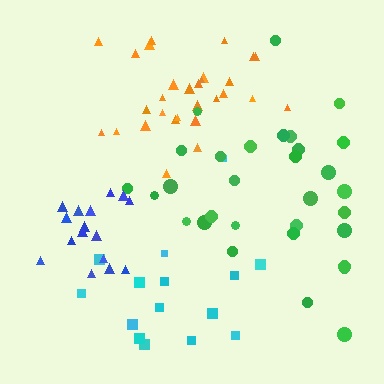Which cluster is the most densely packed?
Orange.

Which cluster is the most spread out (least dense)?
Cyan.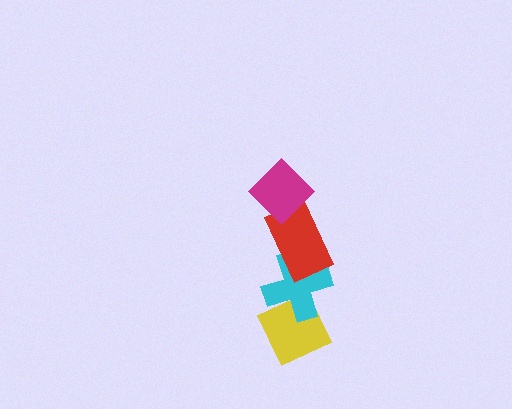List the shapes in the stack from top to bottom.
From top to bottom: the magenta diamond, the red rectangle, the cyan cross, the yellow diamond.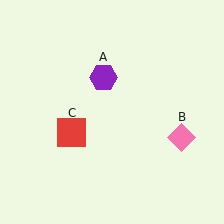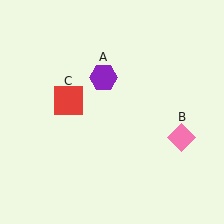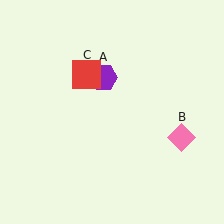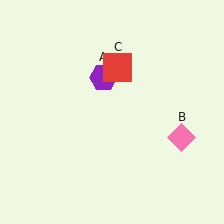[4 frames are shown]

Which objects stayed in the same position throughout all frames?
Purple hexagon (object A) and pink diamond (object B) remained stationary.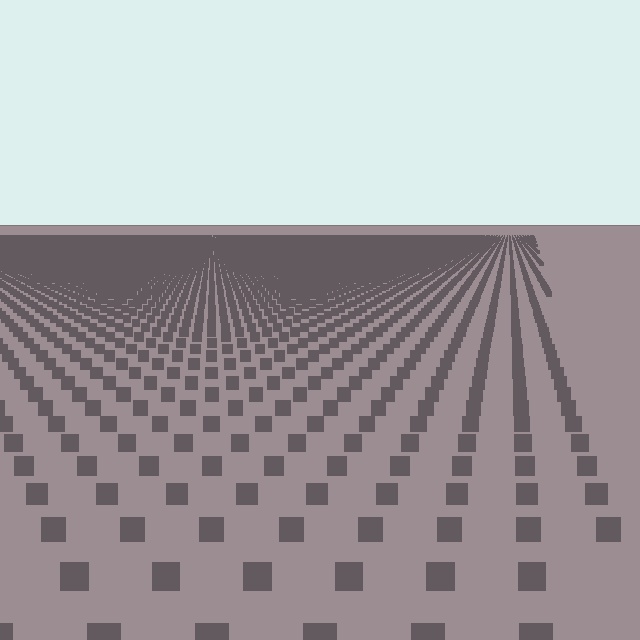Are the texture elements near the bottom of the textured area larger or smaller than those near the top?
Larger. Near the bottom, elements are closer to the viewer and appear at a bigger on-screen size.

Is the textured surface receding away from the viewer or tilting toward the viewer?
The surface is receding away from the viewer. Texture elements get smaller and denser toward the top.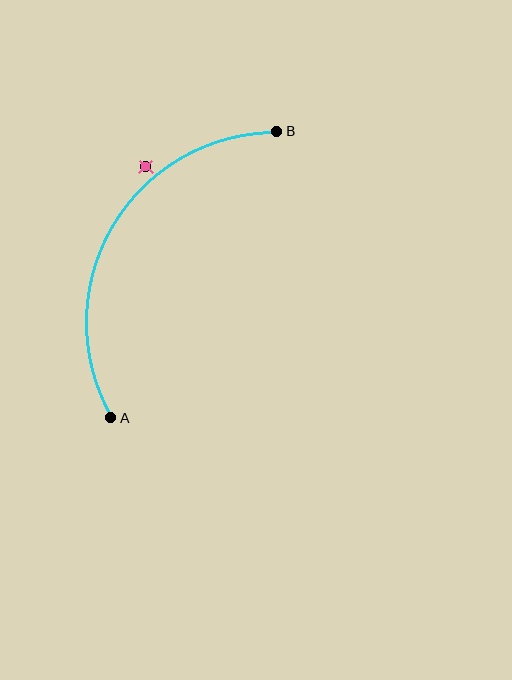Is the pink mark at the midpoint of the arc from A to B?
No — the pink mark does not lie on the arc at all. It sits slightly outside the curve.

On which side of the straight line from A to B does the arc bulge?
The arc bulges to the left of the straight line connecting A and B.